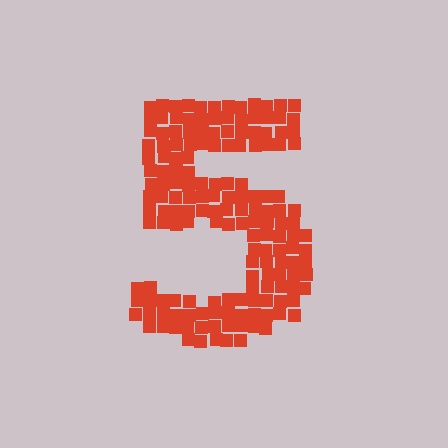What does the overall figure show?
The overall figure shows the digit 5.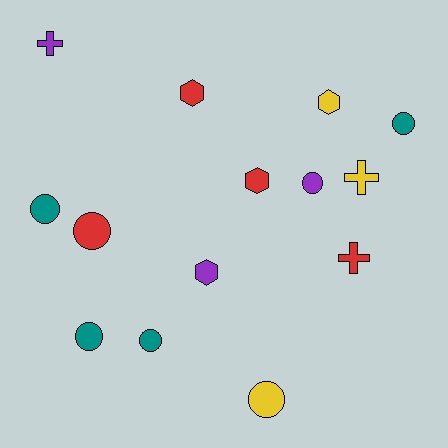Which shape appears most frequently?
Circle, with 7 objects.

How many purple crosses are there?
There is 1 purple cross.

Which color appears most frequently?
Teal, with 4 objects.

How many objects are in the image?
There are 14 objects.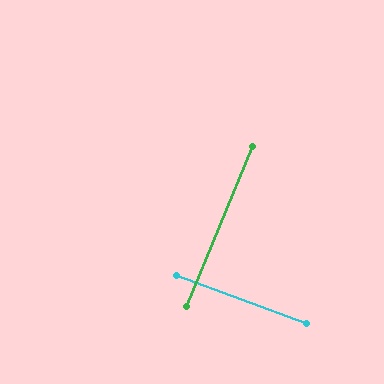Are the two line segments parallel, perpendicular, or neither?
Perpendicular — they meet at approximately 88°.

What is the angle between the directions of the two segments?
Approximately 88 degrees.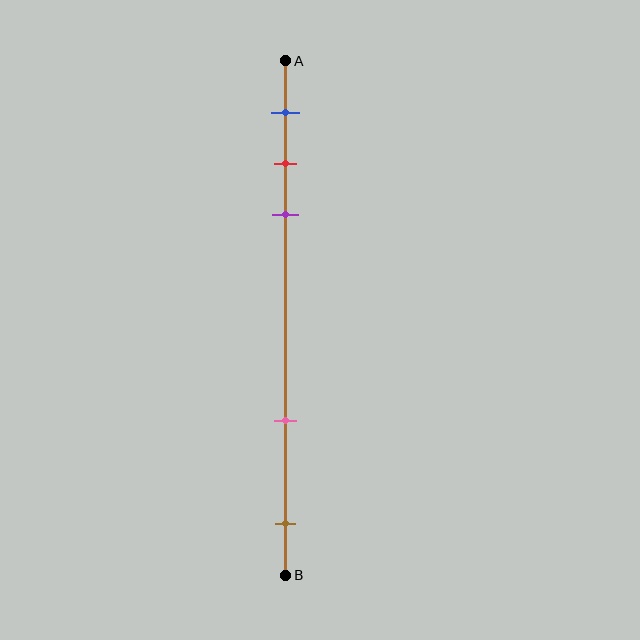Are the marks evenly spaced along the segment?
No, the marks are not evenly spaced.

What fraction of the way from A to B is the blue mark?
The blue mark is approximately 10% (0.1) of the way from A to B.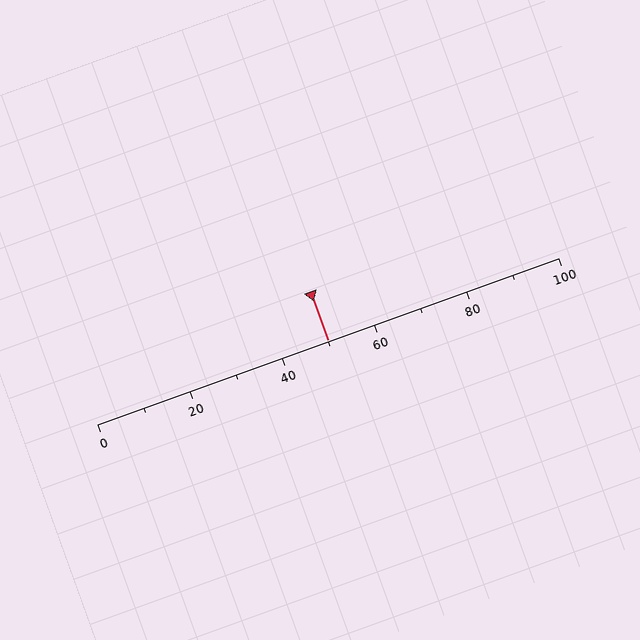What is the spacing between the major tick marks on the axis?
The major ticks are spaced 20 apart.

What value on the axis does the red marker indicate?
The marker indicates approximately 50.